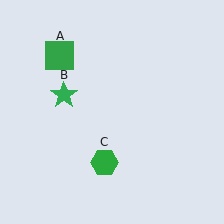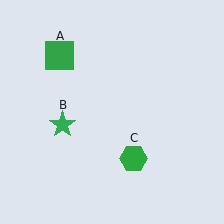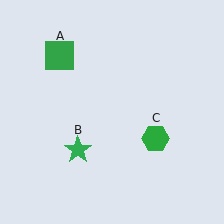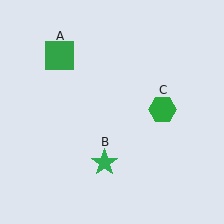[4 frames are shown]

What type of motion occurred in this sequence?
The green star (object B), green hexagon (object C) rotated counterclockwise around the center of the scene.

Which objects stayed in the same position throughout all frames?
Green square (object A) remained stationary.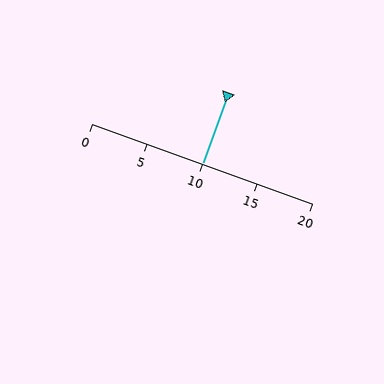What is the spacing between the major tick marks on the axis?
The major ticks are spaced 5 apart.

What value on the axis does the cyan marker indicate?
The marker indicates approximately 10.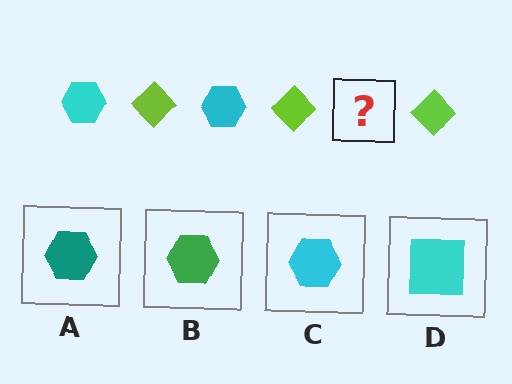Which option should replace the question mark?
Option C.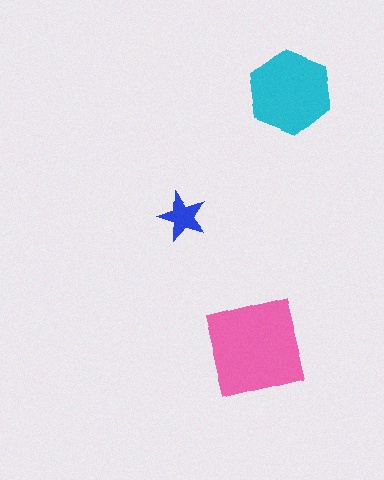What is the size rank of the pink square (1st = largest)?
1st.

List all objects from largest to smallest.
The pink square, the cyan hexagon, the blue star.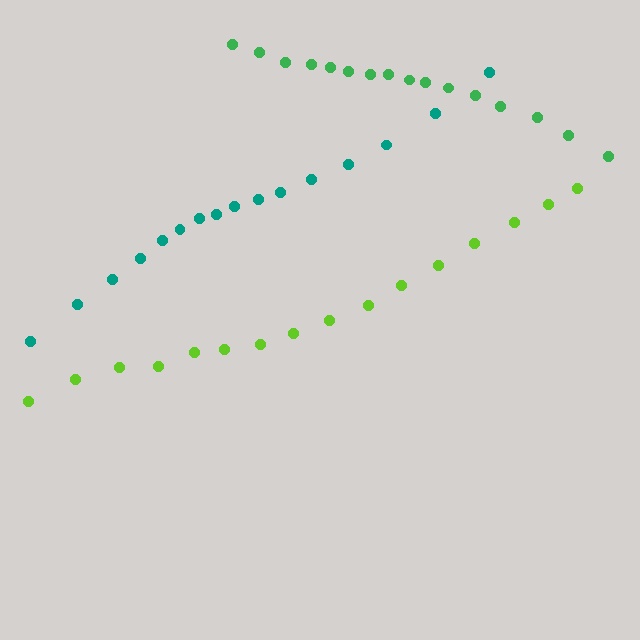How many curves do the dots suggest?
There are 3 distinct paths.